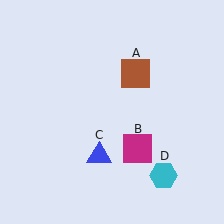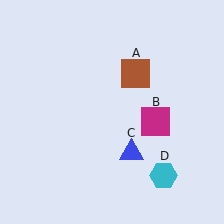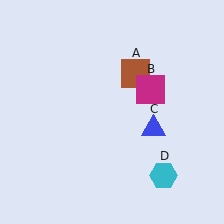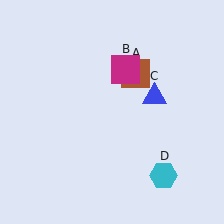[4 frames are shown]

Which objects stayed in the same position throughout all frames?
Brown square (object A) and cyan hexagon (object D) remained stationary.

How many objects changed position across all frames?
2 objects changed position: magenta square (object B), blue triangle (object C).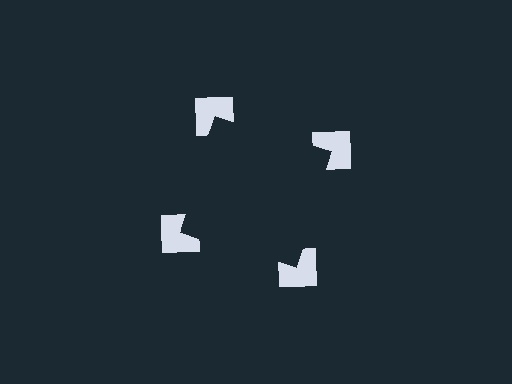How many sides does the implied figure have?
4 sides.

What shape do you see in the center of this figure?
An illusory square — its edges are inferred from the aligned wedge cuts in the notched squares, not physically drawn.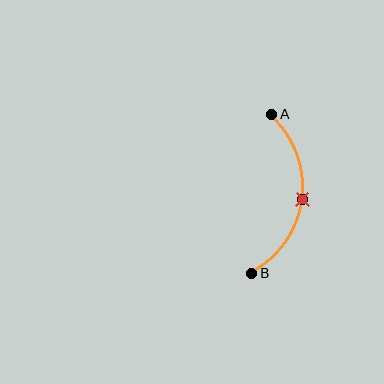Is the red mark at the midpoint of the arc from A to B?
Yes. The red mark lies on the arc at equal arc-length from both A and B — it is the arc midpoint.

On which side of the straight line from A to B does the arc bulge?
The arc bulges to the right of the straight line connecting A and B.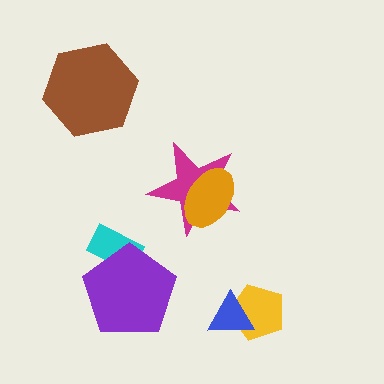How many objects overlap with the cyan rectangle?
1 object overlaps with the cyan rectangle.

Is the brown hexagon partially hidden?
No, no other shape covers it.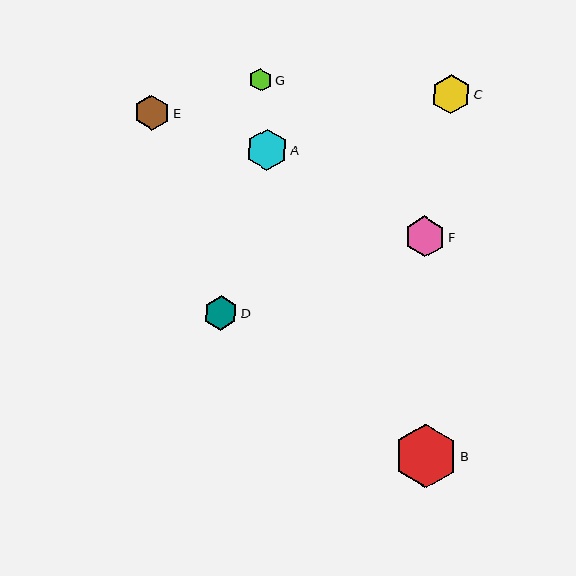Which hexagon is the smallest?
Hexagon G is the smallest with a size of approximately 23 pixels.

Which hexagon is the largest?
Hexagon B is the largest with a size of approximately 63 pixels.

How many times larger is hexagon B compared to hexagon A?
Hexagon B is approximately 1.5 times the size of hexagon A.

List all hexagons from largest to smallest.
From largest to smallest: B, A, F, C, E, D, G.